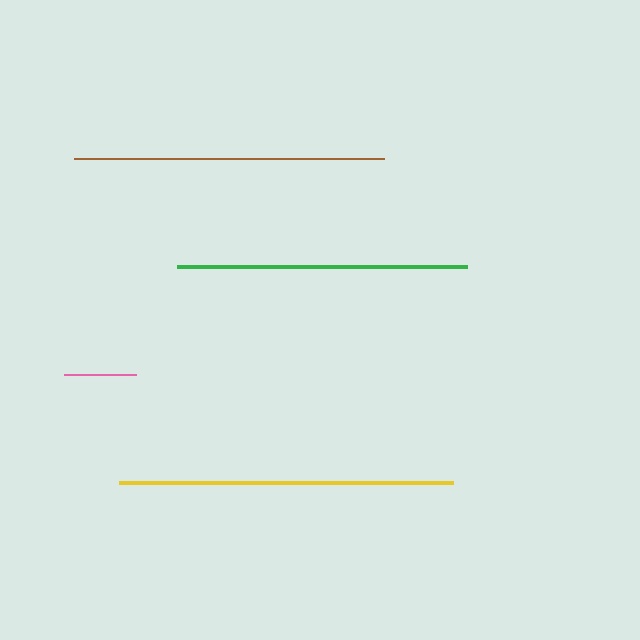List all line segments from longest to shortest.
From longest to shortest: yellow, brown, green, pink.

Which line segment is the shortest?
The pink line is the shortest at approximately 72 pixels.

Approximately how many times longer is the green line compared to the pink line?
The green line is approximately 4.0 times the length of the pink line.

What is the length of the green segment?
The green segment is approximately 290 pixels long.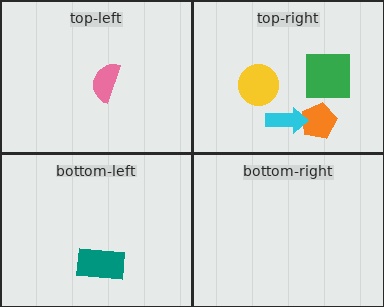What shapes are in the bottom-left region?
The teal rectangle.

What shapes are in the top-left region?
The pink semicircle.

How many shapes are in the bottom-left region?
1.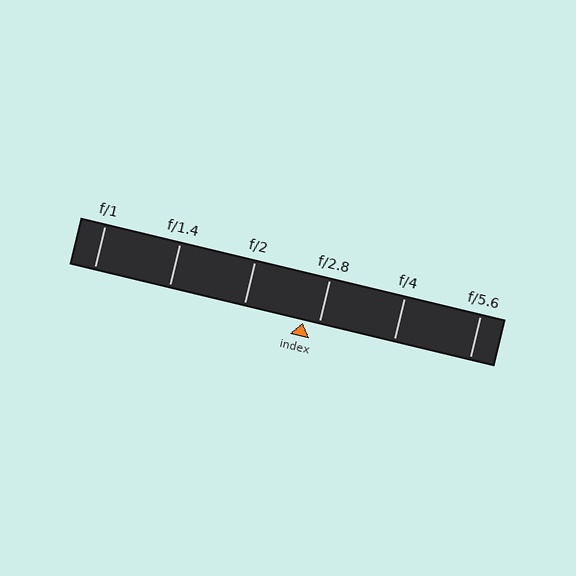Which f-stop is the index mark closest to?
The index mark is closest to f/2.8.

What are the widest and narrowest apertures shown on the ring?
The widest aperture shown is f/1 and the narrowest is f/5.6.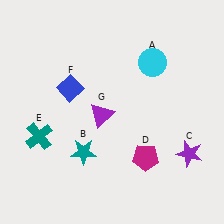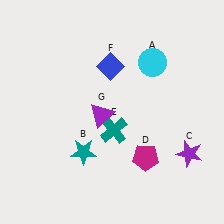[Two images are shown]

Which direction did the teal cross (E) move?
The teal cross (E) moved right.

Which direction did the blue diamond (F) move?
The blue diamond (F) moved right.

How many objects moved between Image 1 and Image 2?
2 objects moved between the two images.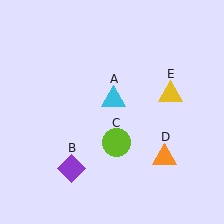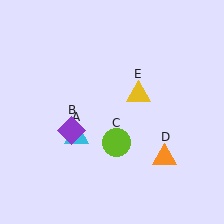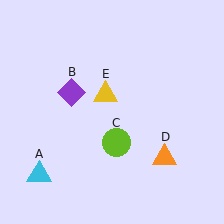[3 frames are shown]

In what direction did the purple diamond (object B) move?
The purple diamond (object B) moved up.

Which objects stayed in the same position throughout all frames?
Lime circle (object C) and orange triangle (object D) remained stationary.